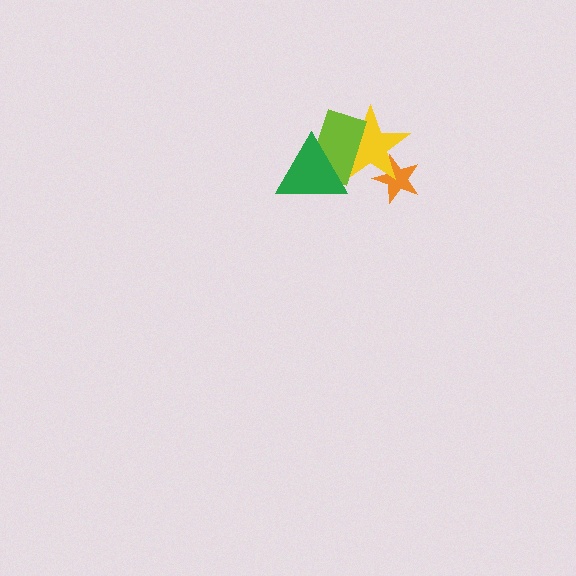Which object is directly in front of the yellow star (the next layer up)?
The lime rectangle is directly in front of the yellow star.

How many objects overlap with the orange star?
1 object overlaps with the orange star.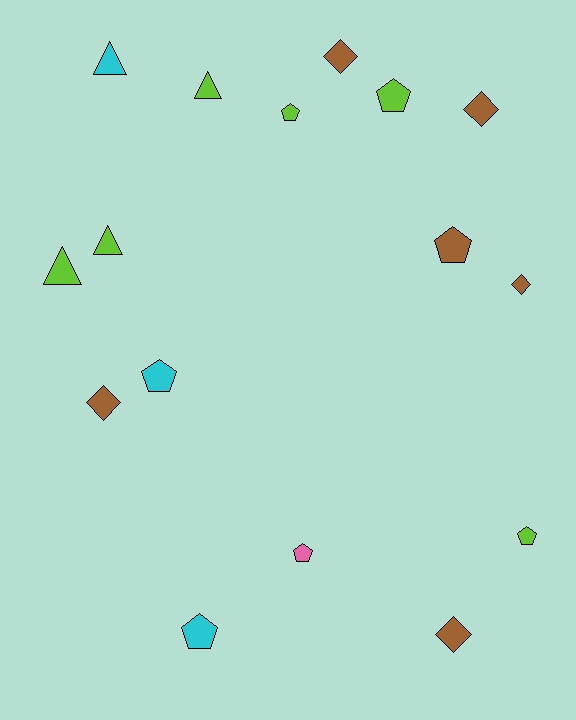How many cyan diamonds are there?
There are no cyan diamonds.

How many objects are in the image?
There are 16 objects.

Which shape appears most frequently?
Pentagon, with 7 objects.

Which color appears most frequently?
Lime, with 6 objects.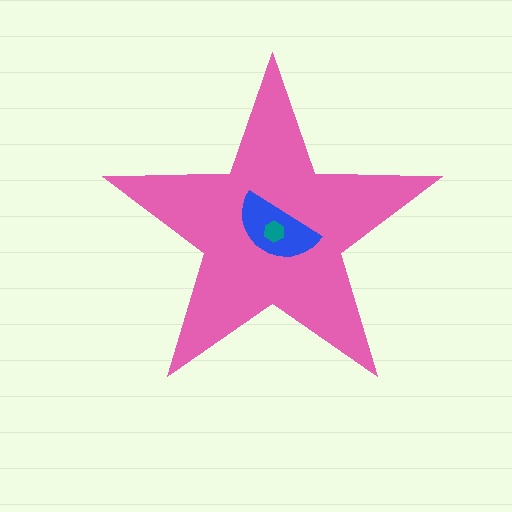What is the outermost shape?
The pink star.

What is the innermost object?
The teal hexagon.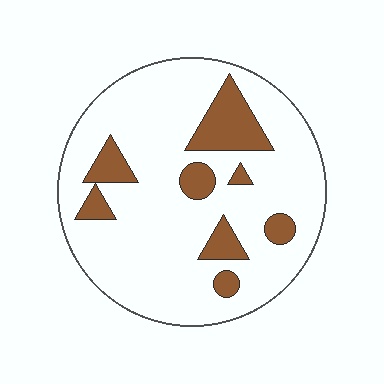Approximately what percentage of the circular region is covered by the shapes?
Approximately 15%.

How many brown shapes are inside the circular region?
8.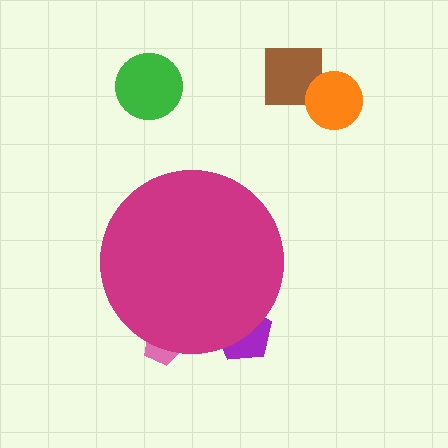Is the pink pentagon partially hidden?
Yes, the pink pentagon is partially hidden behind the magenta circle.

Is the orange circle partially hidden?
No, the orange circle is fully visible.